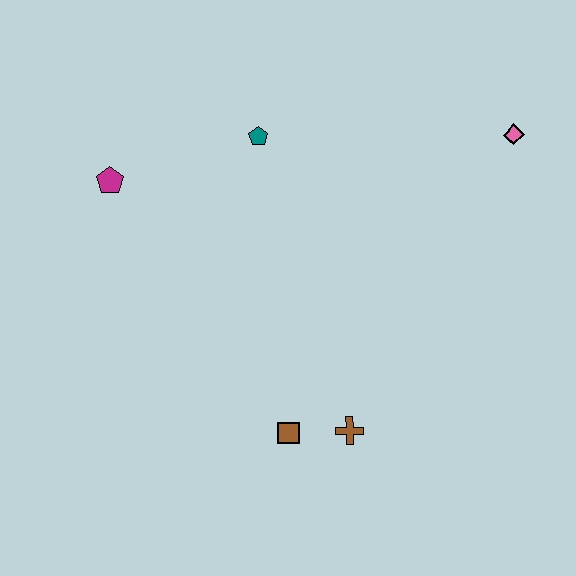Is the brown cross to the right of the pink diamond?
No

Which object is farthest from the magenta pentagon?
The pink diamond is farthest from the magenta pentagon.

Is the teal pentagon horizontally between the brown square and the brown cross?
No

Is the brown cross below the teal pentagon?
Yes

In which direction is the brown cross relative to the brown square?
The brown cross is to the right of the brown square.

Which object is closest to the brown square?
The brown cross is closest to the brown square.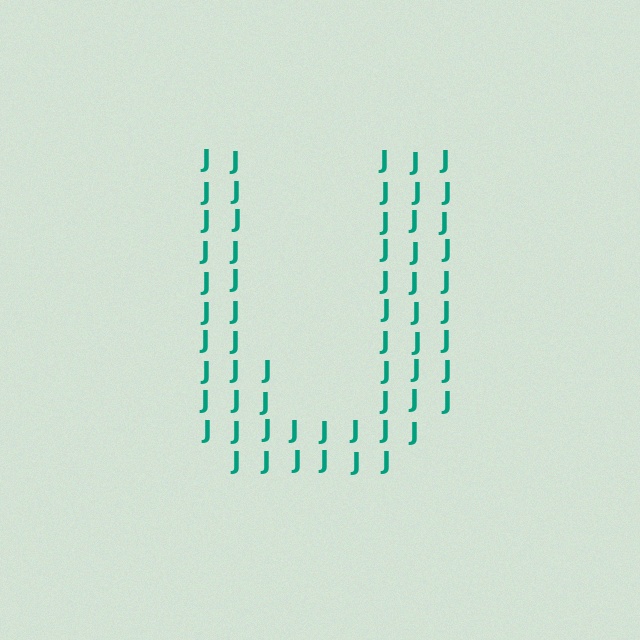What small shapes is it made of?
It is made of small letter J's.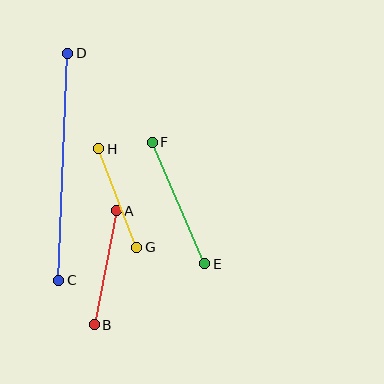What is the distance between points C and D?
The distance is approximately 227 pixels.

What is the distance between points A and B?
The distance is approximately 116 pixels.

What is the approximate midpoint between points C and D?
The midpoint is at approximately (63, 167) pixels.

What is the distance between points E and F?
The distance is approximately 132 pixels.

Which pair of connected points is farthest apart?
Points C and D are farthest apart.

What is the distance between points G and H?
The distance is approximately 105 pixels.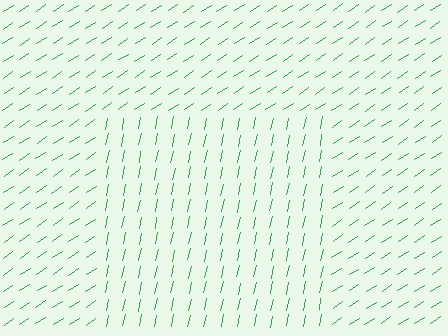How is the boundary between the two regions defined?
The boundary is defined purely by a change in line orientation (approximately 45 degrees difference). All lines are the same color and thickness.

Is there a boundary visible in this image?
Yes, there is a texture boundary formed by a change in line orientation.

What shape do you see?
I see a rectangle.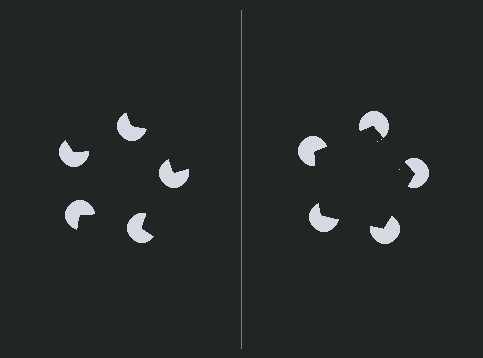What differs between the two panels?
The pac-man discs are positioned identically on both sides; only the wedge orientations differ. On the right they align to a pentagon; on the left they are misaligned.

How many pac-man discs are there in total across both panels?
10 — 5 on each side.